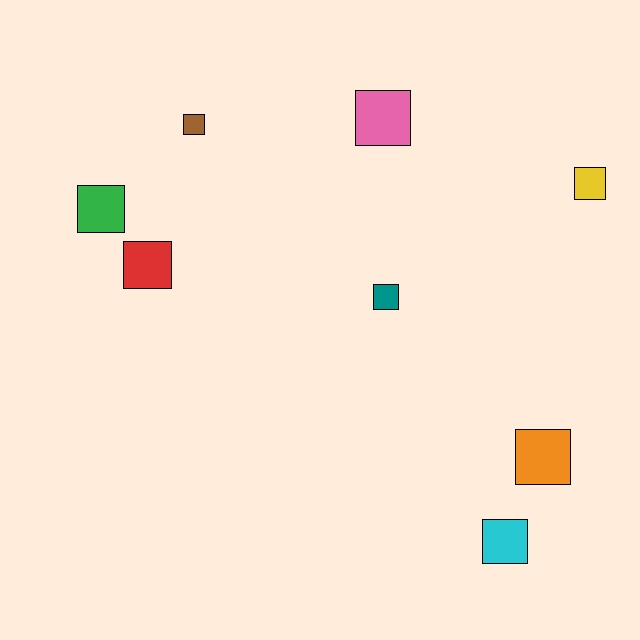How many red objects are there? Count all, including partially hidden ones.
There is 1 red object.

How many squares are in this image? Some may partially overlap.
There are 8 squares.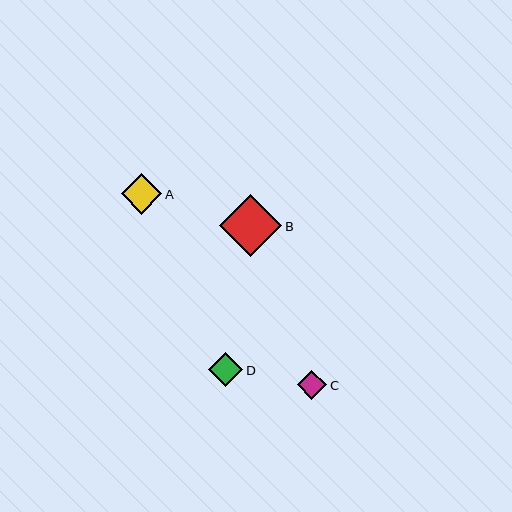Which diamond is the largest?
Diamond B is the largest with a size of approximately 62 pixels.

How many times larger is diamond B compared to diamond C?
Diamond B is approximately 2.1 times the size of diamond C.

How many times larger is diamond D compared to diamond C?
Diamond D is approximately 1.2 times the size of diamond C.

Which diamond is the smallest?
Diamond C is the smallest with a size of approximately 29 pixels.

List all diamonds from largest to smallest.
From largest to smallest: B, A, D, C.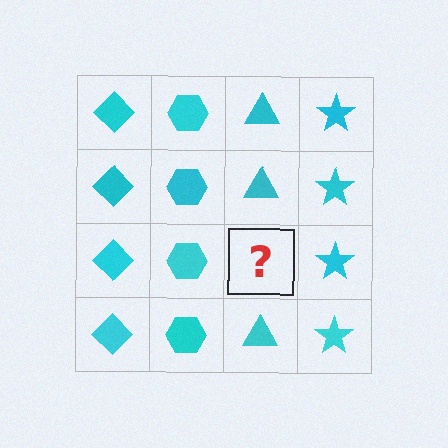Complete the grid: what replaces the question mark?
The question mark should be replaced with a cyan triangle.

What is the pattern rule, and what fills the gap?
The rule is that each column has a consistent shape. The gap should be filled with a cyan triangle.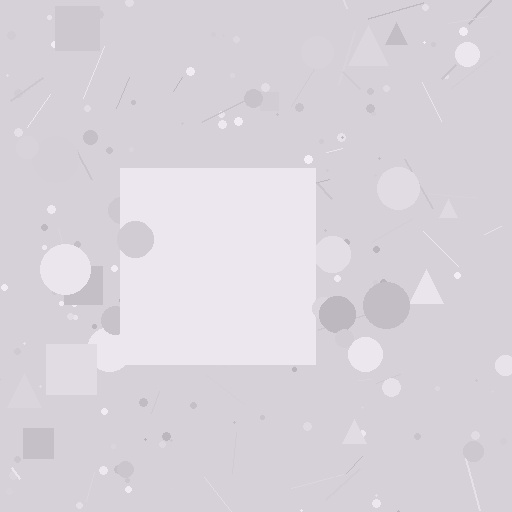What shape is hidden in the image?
A square is hidden in the image.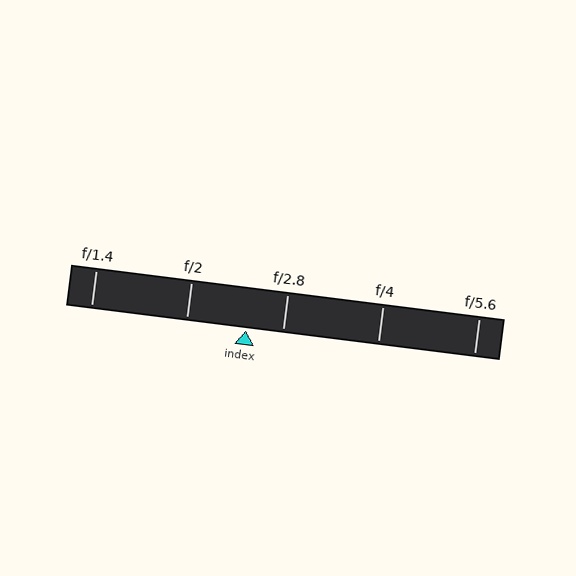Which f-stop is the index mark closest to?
The index mark is closest to f/2.8.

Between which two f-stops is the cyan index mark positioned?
The index mark is between f/2 and f/2.8.